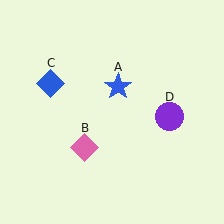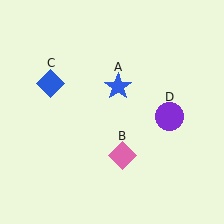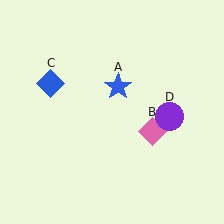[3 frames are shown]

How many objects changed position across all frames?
1 object changed position: pink diamond (object B).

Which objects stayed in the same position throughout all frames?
Blue star (object A) and blue diamond (object C) and purple circle (object D) remained stationary.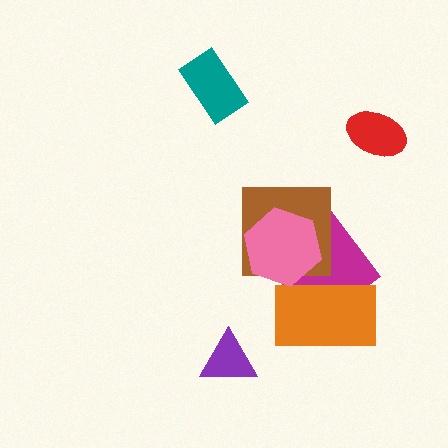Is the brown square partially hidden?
Yes, it is partially covered by another shape.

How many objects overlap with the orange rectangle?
2 objects overlap with the orange rectangle.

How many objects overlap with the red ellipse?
0 objects overlap with the red ellipse.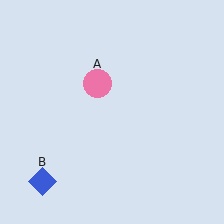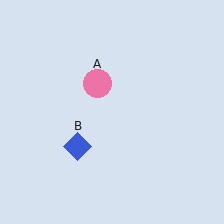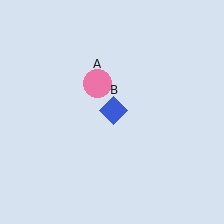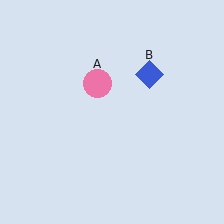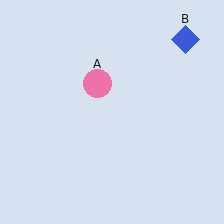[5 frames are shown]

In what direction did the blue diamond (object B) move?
The blue diamond (object B) moved up and to the right.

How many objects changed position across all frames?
1 object changed position: blue diamond (object B).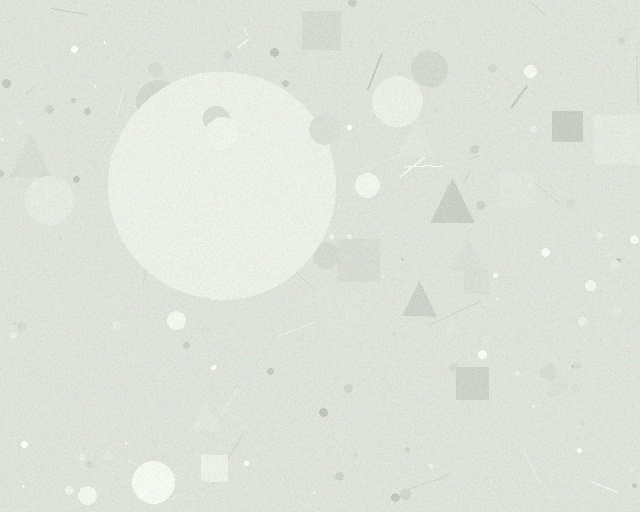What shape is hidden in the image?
A circle is hidden in the image.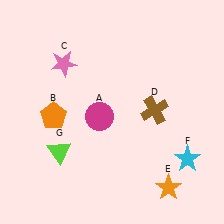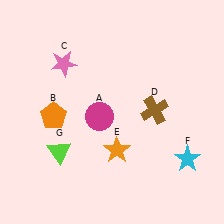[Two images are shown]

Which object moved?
The orange star (E) moved left.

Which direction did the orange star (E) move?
The orange star (E) moved left.